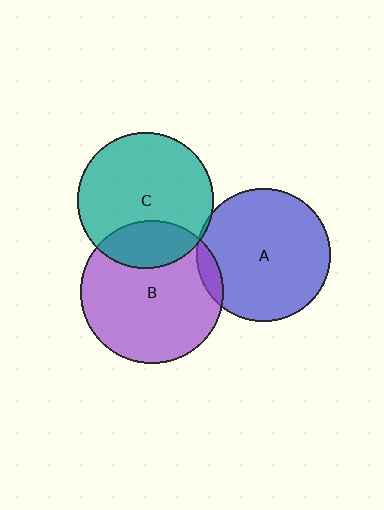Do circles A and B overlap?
Yes.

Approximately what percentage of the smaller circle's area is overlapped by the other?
Approximately 5%.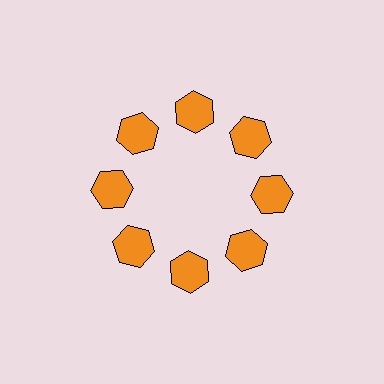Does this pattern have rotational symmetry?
Yes, this pattern has 8-fold rotational symmetry. It looks the same after rotating 45 degrees around the center.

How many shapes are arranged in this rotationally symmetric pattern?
There are 8 shapes, arranged in 8 groups of 1.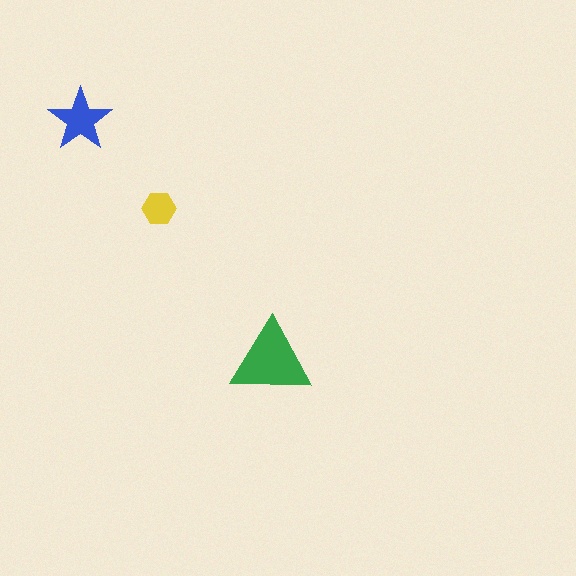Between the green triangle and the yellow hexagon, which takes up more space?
The green triangle.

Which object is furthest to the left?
The blue star is leftmost.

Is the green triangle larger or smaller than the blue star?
Larger.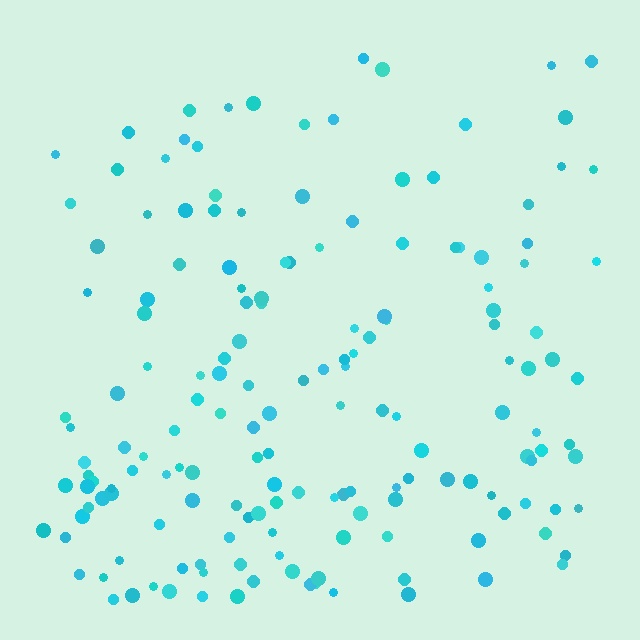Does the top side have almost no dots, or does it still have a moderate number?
Still a moderate number, just noticeably fewer than the bottom.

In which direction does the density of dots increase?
From top to bottom, with the bottom side densest.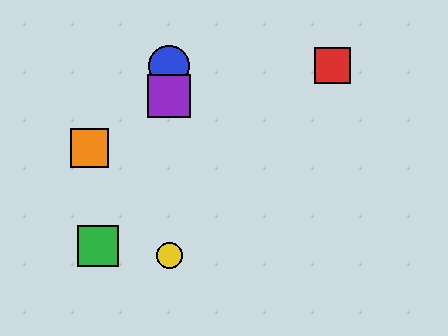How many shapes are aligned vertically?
3 shapes (the blue circle, the yellow circle, the purple square) are aligned vertically.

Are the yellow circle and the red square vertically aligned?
No, the yellow circle is at x≈169 and the red square is at x≈332.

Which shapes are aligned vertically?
The blue circle, the yellow circle, the purple square are aligned vertically.